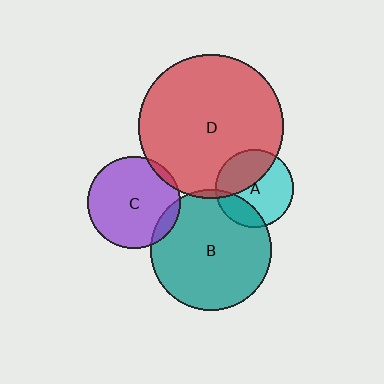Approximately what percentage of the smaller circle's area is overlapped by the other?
Approximately 10%.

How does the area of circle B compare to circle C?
Approximately 1.7 times.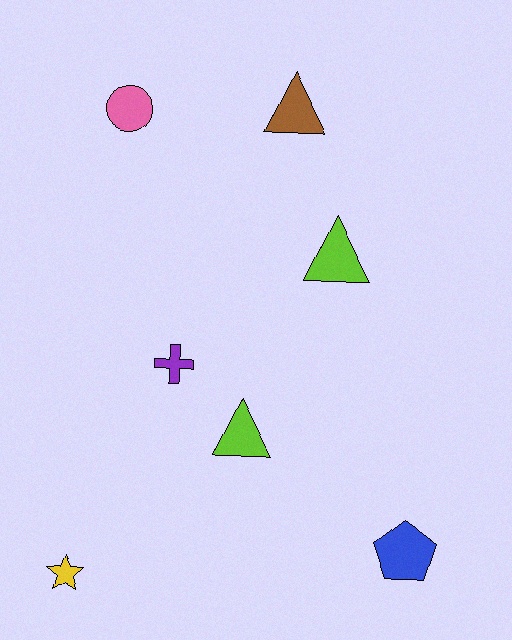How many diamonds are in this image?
There are no diamonds.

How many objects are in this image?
There are 7 objects.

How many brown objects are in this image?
There is 1 brown object.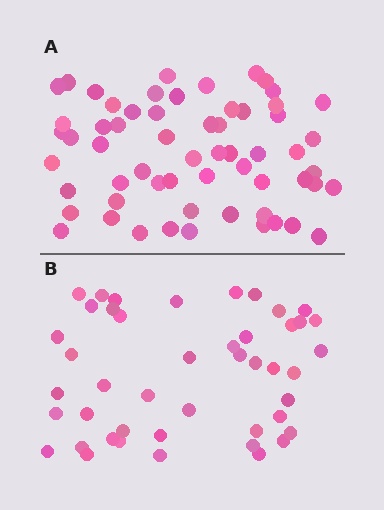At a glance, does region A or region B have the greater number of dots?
Region A (the top region) has more dots.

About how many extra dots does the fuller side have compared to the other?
Region A has approximately 15 more dots than region B.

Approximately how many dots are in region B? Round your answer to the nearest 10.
About 40 dots. (The exact count is 45, which rounds to 40.)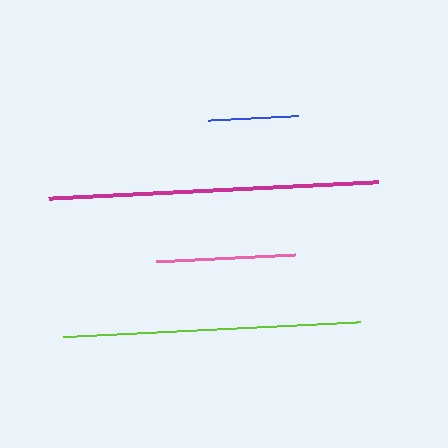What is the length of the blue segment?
The blue segment is approximately 90 pixels long.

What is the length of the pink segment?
The pink segment is approximately 140 pixels long.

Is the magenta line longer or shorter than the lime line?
The magenta line is longer than the lime line.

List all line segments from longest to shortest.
From longest to shortest: magenta, lime, pink, blue.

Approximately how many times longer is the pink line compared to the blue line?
The pink line is approximately 1.6 times the length of the blue line.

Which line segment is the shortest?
The blue line is the shortest at approximately 90 pixels.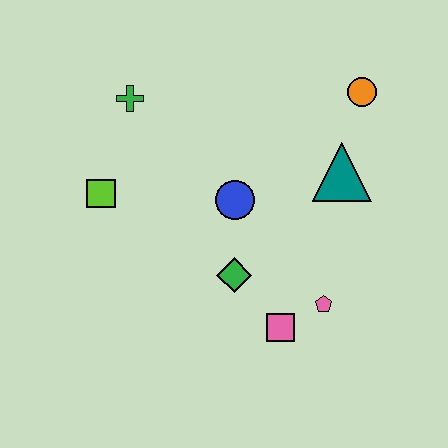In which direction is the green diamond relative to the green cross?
The green diamond is below the green cross.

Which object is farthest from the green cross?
The pink pentagon is farthest from the green cross.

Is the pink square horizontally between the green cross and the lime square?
No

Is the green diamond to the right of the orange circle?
No